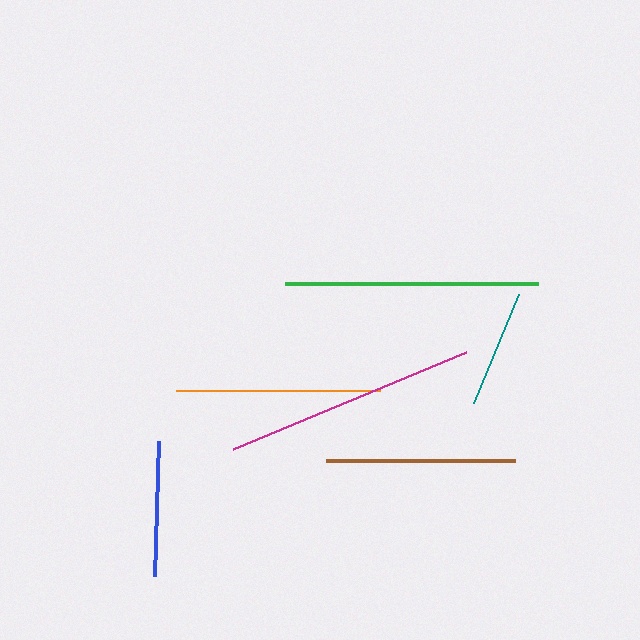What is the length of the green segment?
The green segment is approximately 253 pixels long.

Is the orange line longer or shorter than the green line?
The green line is longer than the orange line.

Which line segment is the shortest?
The teal line is the shortest at approximately 118 pixels.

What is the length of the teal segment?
The teal segment is approximately 118 pixels long.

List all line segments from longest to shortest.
From longest to shortest: magenta, green, orange, brown, blue, teal.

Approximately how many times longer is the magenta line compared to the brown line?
The magenta line is approximately 1.3 times the length of the brown line.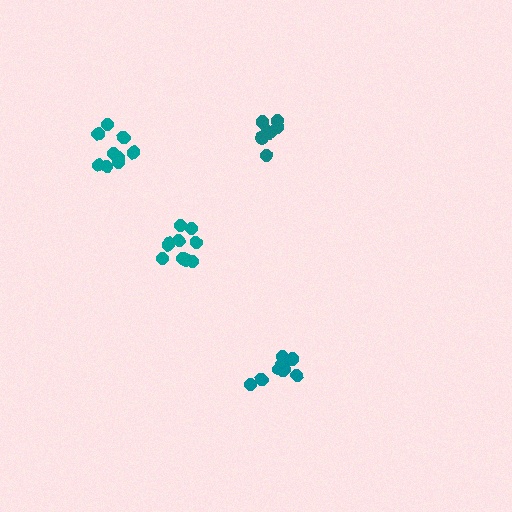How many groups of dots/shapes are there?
There are 4 groups.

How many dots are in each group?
Group 1: 9 dots, Group 2: 10 dots, Group 3: 9 dots, Group 4: 10 dots (38 total).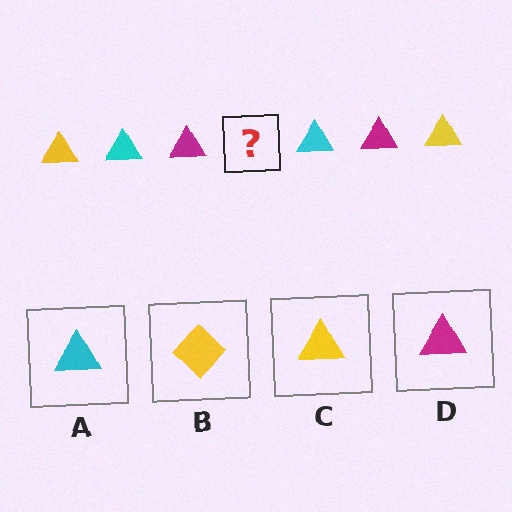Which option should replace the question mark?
Option C.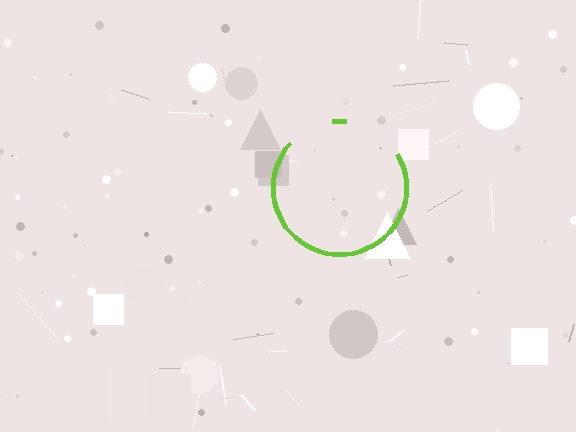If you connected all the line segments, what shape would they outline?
They would outline a circle.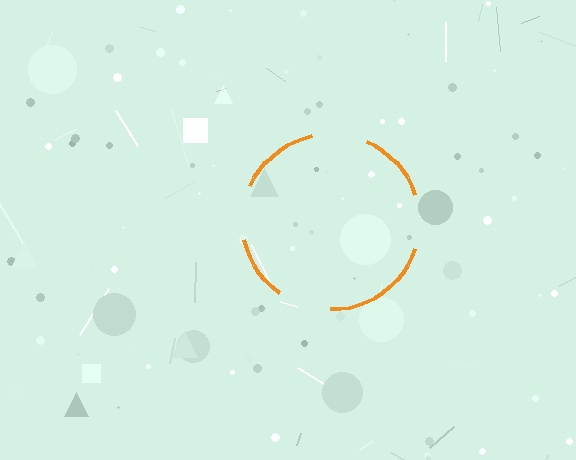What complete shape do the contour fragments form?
The contour fragments form a circle.